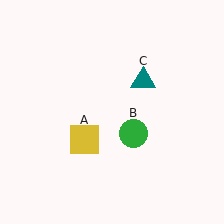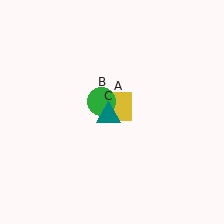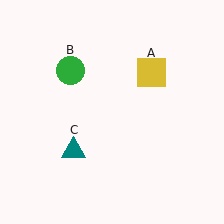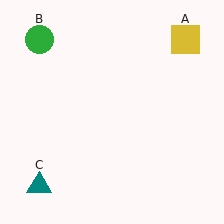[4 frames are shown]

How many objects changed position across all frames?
3 objects changed position: yellow square (object A), green circle (object B), teal triangle (object C).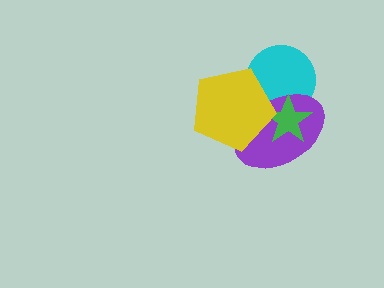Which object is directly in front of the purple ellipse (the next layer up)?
The green star is directly in front of the purple ellipse.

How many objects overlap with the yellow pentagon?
3 objects overlap with the yellow pentagon.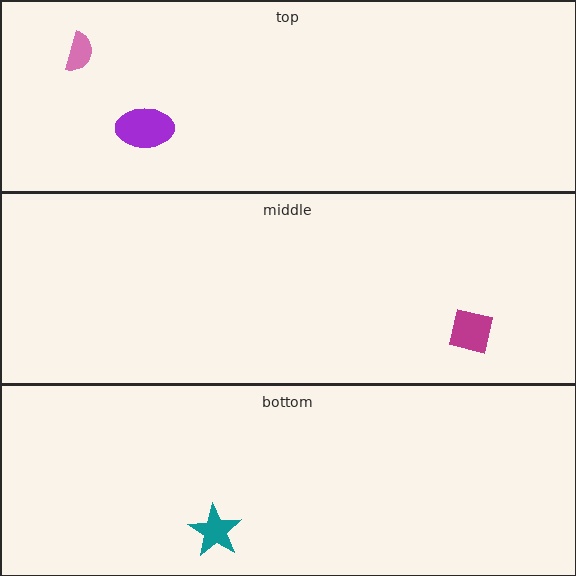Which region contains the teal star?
The bottom region.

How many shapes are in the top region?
2.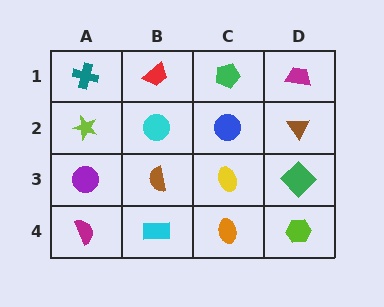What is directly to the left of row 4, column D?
An orange ellipse.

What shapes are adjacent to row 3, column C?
A blue circle (row 2, column C), an orange ellipse (row 4, column C), a brown semicircle (row 3, column B), a green diamond (row 3, column D).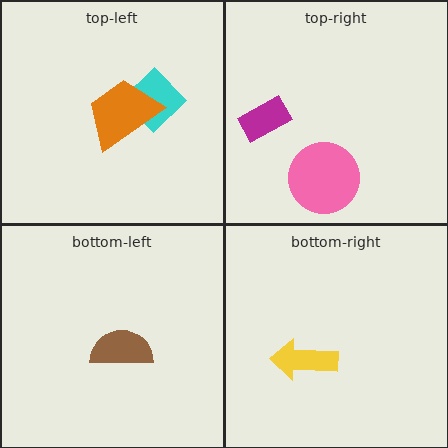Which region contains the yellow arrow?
The bottom-right region.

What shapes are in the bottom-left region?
The brown semicircle.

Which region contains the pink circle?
The top-right region.